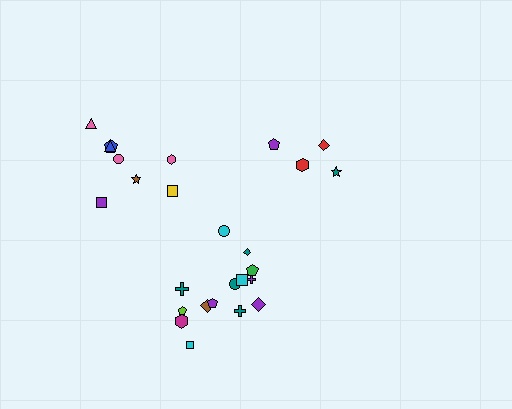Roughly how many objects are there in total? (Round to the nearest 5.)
Roughly 25 objects in total.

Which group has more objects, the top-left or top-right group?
The top-left group.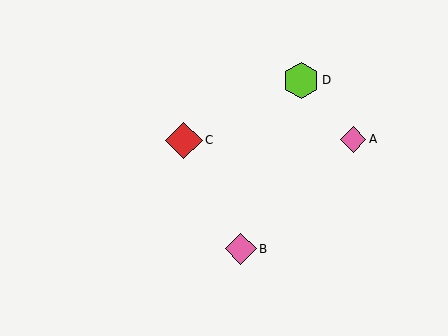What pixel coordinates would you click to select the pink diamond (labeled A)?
Click at (353, 139) to select the pink diamond A.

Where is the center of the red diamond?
The center of the red diamond is at (184, 140).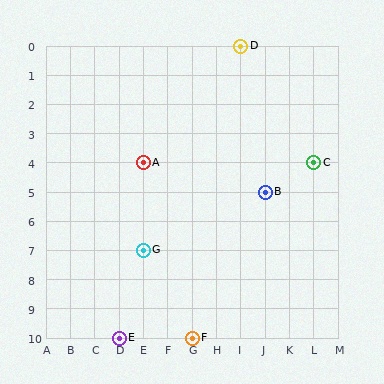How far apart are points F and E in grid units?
Points F and E are 3 columns apart.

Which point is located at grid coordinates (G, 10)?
Point F is at (G, 10).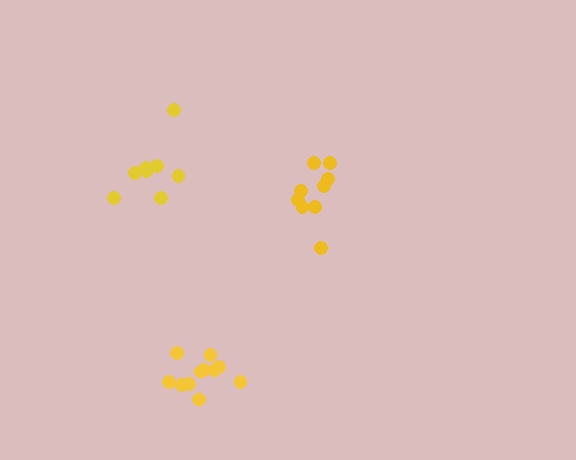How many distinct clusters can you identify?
There are 3 distinct clusters.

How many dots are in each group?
Group 1: 9 dots, Group 2: 11 dots, Group 3: 8 dots (28 total).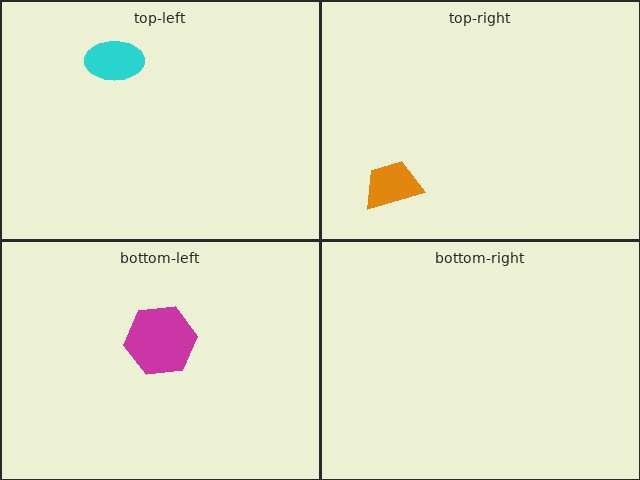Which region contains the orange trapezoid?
The top-right region.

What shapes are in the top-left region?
The cyan ellipse.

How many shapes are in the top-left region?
1.